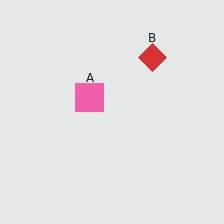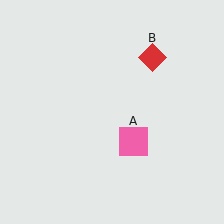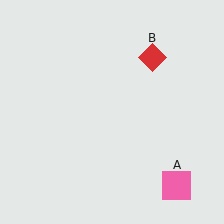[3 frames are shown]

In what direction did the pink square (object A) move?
The pink square (object A) moved down and to the right.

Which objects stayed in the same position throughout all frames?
Red diamond (object B) remained stationary.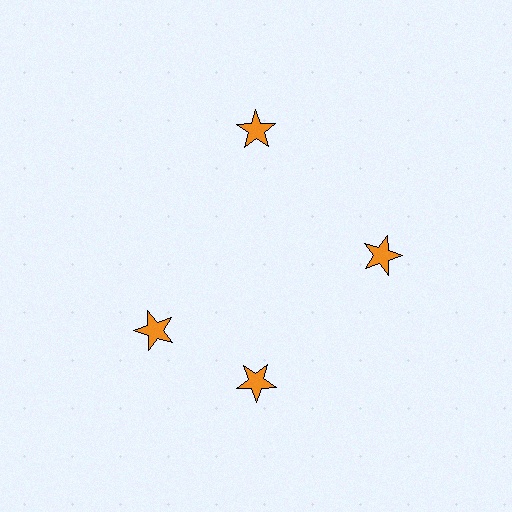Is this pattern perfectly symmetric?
No. The 4 orange stars are arranged in a ring, but one element near the 9 o'clock position is rotated out of alignment along the ring, breaking the 4-fold rotational symmetry.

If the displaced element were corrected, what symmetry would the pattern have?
It would have 4-fold rotational symmetry — the pattern would map onto itself every 90 degrees.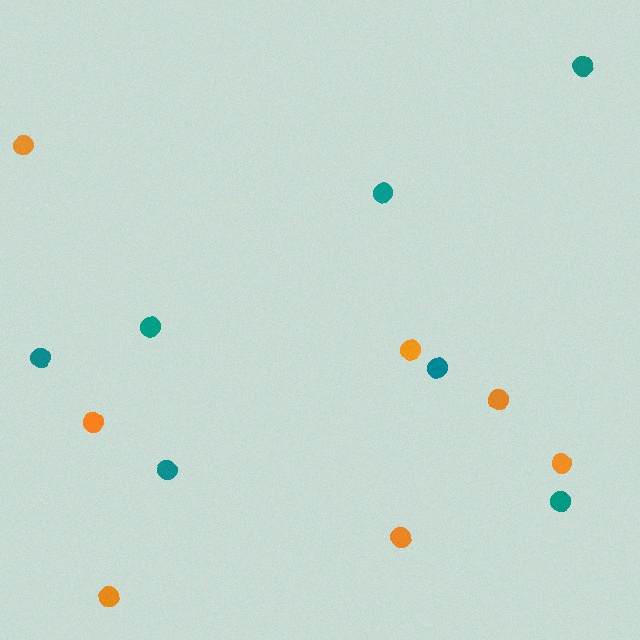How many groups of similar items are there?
There are 2 groups: one group of teal circles (7) and one group of orange circles (7).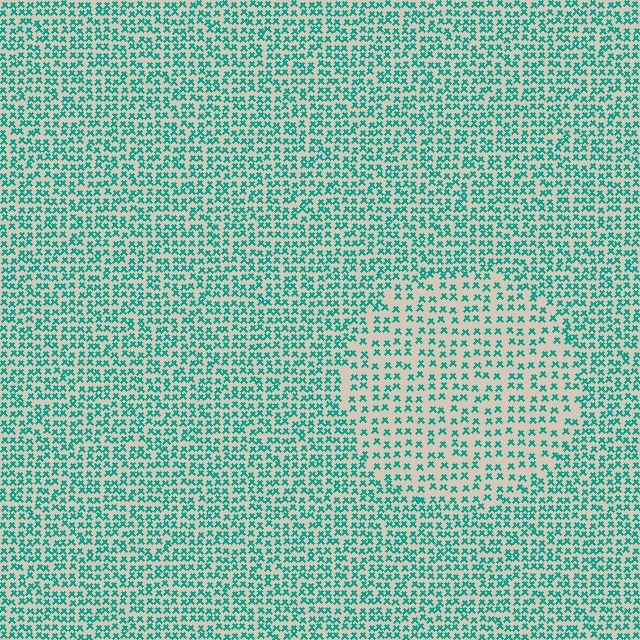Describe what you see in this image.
The image contains small teal elements arranged at two different densities. A circle-shaped region is visible where the elements are less densely packed than the surrounding area.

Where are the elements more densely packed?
The elements are more densely packed outside the circle boundary.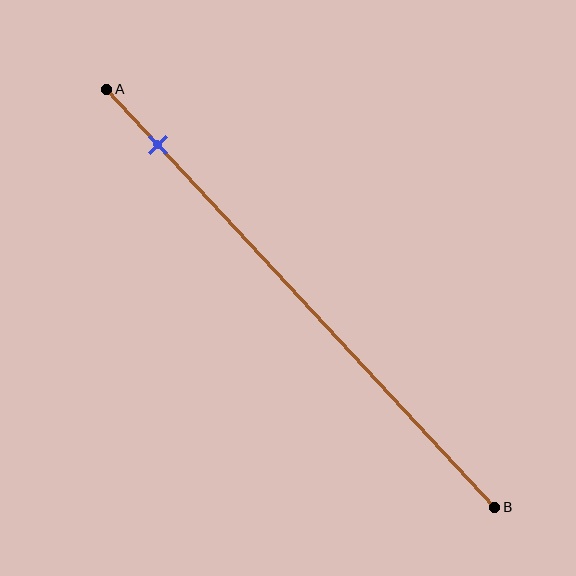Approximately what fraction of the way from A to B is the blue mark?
The blue mark is approximately 15% of the way from A to B.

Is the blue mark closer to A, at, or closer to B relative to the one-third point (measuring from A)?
The blue mark is closer to point A than the one-third point of segment AB.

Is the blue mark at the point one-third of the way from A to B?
No, the mark is at about 15% from A, not at the 33% one-third point.